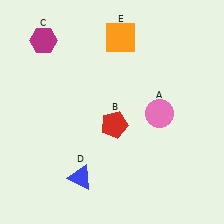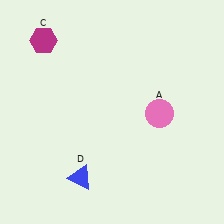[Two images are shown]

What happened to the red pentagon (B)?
The red pentagon (B) was removed in Image 2. It was in the bottom-right area of Image 1.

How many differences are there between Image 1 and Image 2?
There are 2 differences between the two images.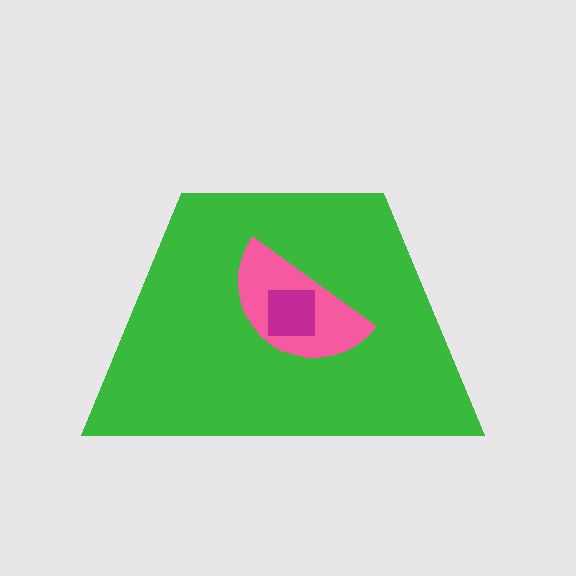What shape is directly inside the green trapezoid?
The pink semicircle.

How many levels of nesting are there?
3.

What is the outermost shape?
The green trapezoid.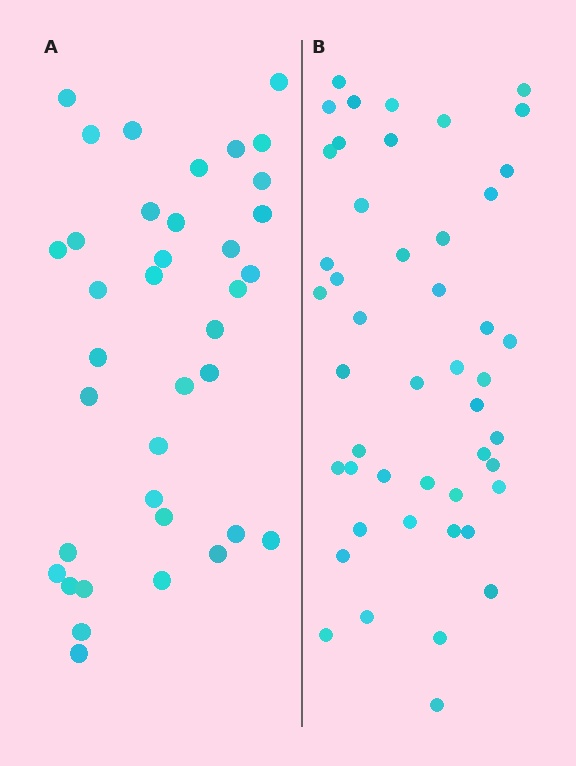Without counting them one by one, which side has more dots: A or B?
Region B (the right region) has more dots.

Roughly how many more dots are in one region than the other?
Region B has roughly 10 or so more dots than region A.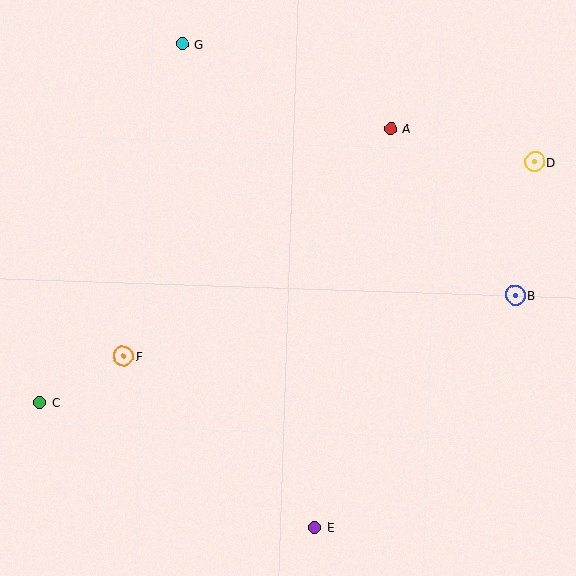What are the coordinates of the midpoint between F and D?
The midpoint between F and D is at (329, 259).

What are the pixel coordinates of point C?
Point C is at (40, 402).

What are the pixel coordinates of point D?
Point D is at (535, 162).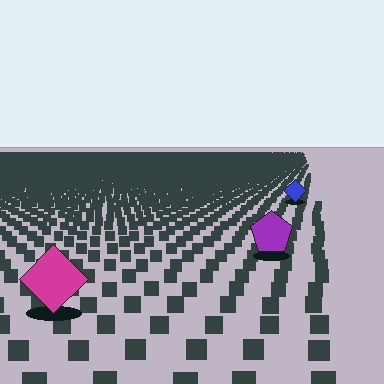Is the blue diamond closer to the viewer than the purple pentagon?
No. The purple pentagon is closer — you can tell from the texture gradient: the ground texture is coarser near it.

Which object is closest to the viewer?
The magenta diamond is closest. The texture marks near it are larger and more spread out.